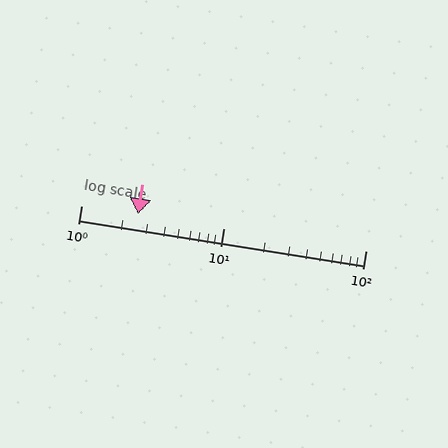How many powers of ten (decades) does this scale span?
The scale spans 2 decades, from 1 to 100.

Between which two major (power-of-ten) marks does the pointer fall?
The pointer is between 1 and 10.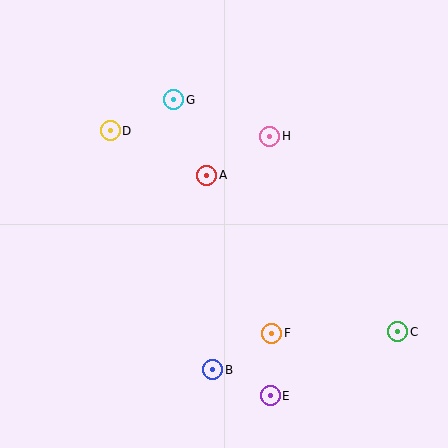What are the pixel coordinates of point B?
Point B is at (213, 370).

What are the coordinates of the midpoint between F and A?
The midpoint between F and A is at (239, 254).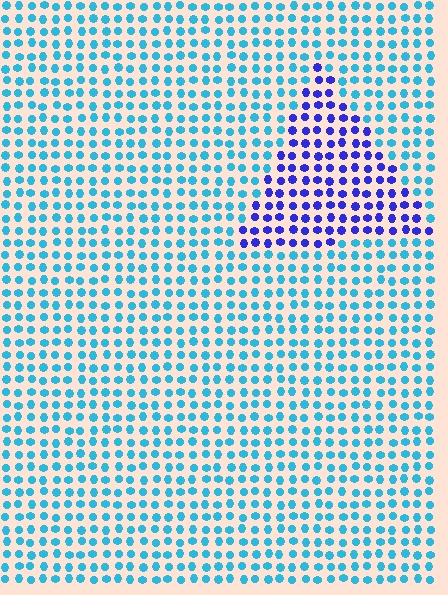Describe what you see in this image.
The image is filled with small cyan elements in a uniform arrangement. A triangle-shaped region is visible where the elements are tinted to a slightly different hue, forming a subtle color boundary.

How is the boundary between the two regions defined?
The boundary is defined purely by a slight shift in hue (about 49 degrees). Spacing, size, and orientation are identical on both sides.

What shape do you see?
I see a triangle.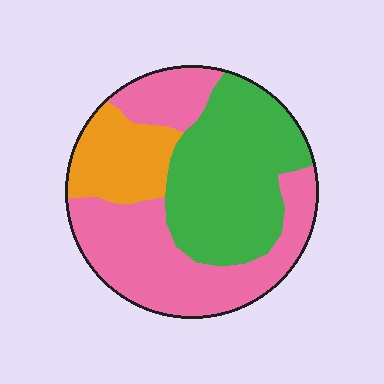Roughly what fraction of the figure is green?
Green takes up between a third and a half of the figure.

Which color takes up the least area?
Orange, at roughly 15%.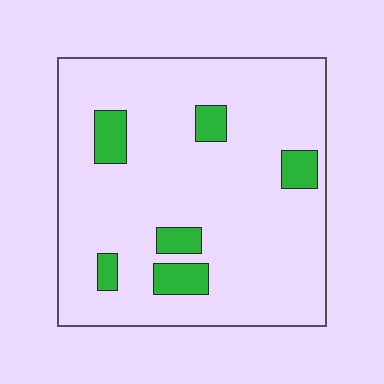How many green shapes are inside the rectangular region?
6.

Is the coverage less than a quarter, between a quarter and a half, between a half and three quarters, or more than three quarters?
Less than a quarter.